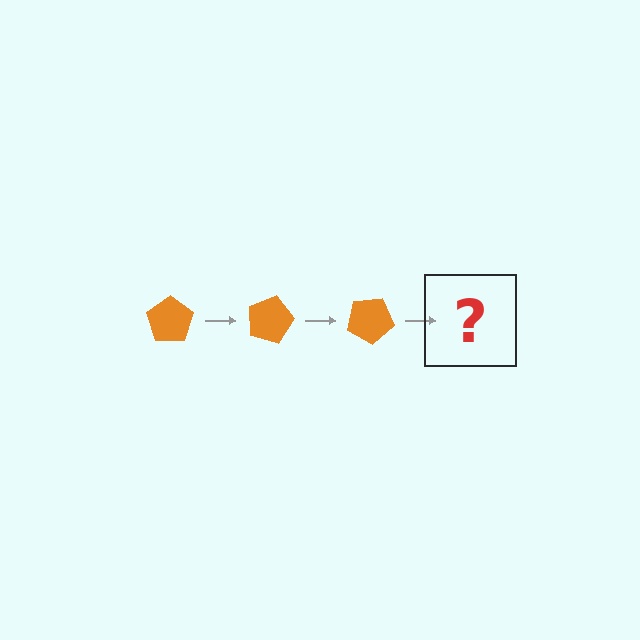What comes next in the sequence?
The next element should be an orange pentagon rotated 45 degrees.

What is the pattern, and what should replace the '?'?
The pattern is that the pentagon rotates 15 degrees each step. The '?' should be an orange pentagon rotated 45 degrees.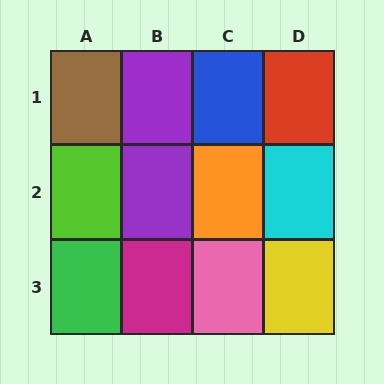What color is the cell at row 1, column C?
Blue.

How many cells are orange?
1 cell is orange.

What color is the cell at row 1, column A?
Brown.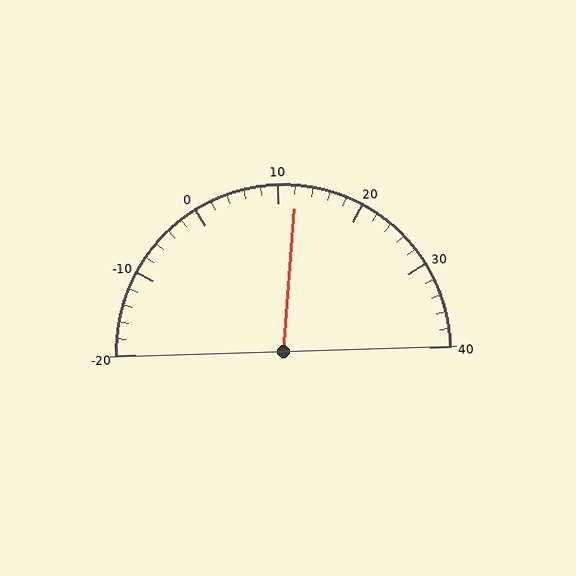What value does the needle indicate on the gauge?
The needle indicates approximately 12.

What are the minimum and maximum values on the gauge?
The gauge ranges from -20 to 40.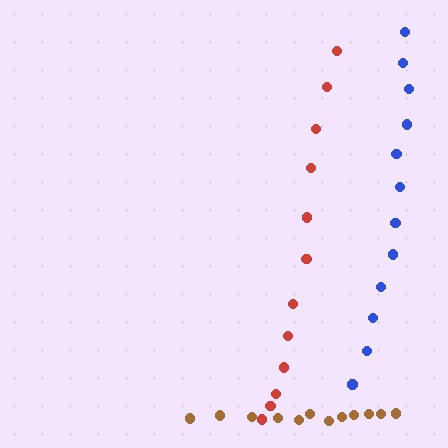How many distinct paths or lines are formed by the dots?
There are 3 distinct paths.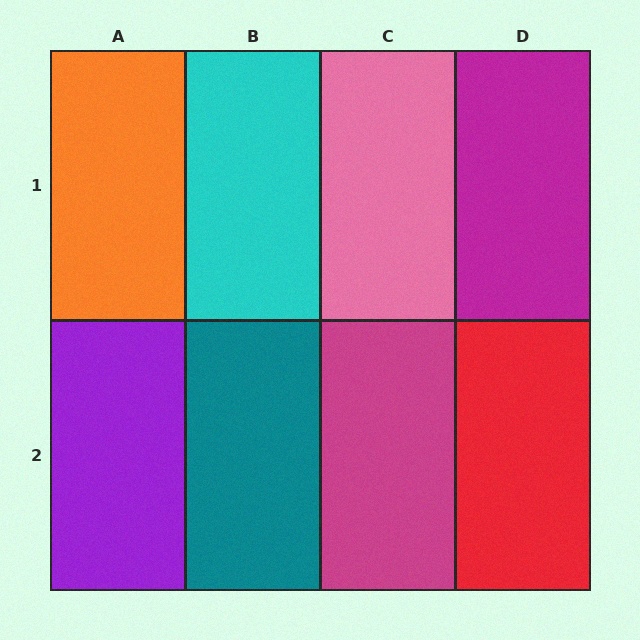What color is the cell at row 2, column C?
Magenta.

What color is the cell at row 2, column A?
Purple.